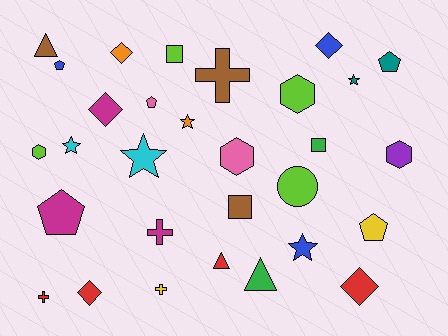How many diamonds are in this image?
There are 5 diamonds.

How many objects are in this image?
There are 30 objects.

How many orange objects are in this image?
There are 2 orange objects.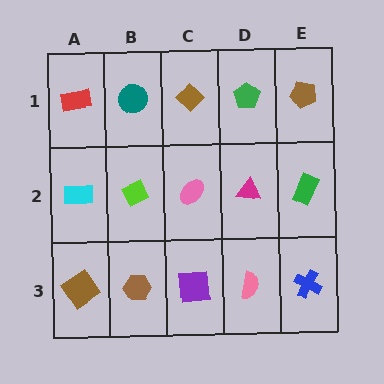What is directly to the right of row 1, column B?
A brown diamond.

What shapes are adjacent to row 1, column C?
A pink ellipse (row 2, column C), a teal circle (row 1, column B), a green pentagon (row 1, column D).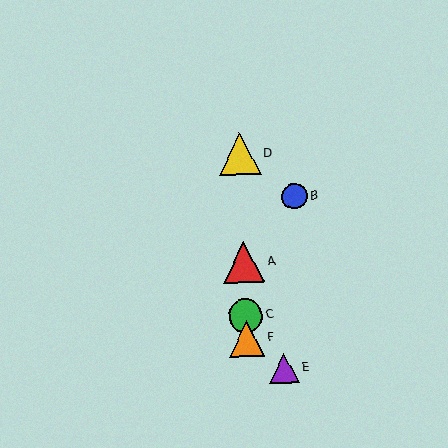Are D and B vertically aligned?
No, D is at x≈239 and B is at x≈295.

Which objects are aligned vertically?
Objects A, C, D, F are aligned vertically.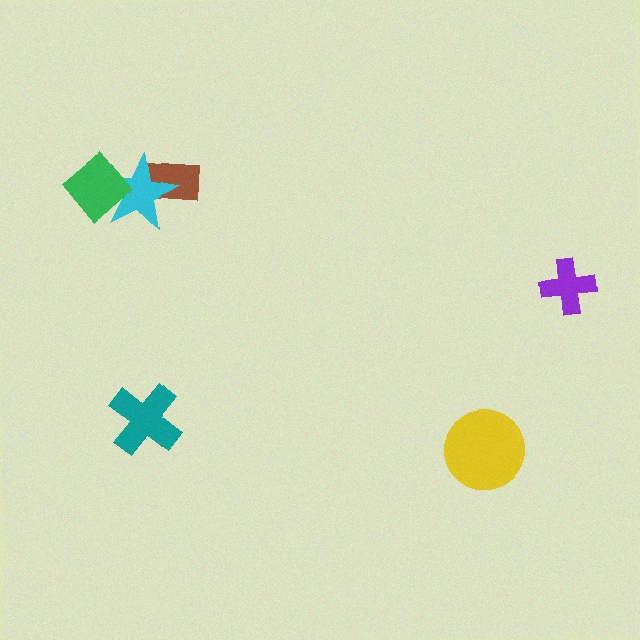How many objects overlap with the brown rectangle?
1 object overlaps with the brown rectangle.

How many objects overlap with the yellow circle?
0 objects overlap with the yellow circle.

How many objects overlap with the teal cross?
0 objects overlap with the teal cross.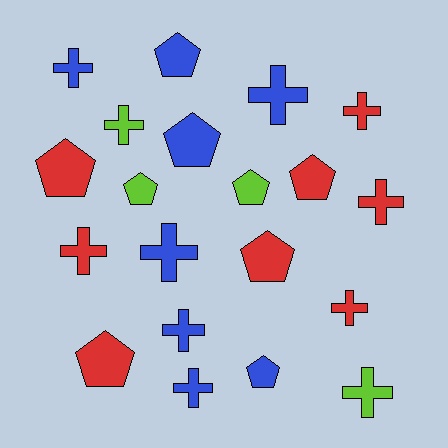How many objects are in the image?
There are 20 objects.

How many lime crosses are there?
There are 2 lime crosses.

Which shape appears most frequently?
Cross, with 11 objects.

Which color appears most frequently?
Red, with 8 objects.